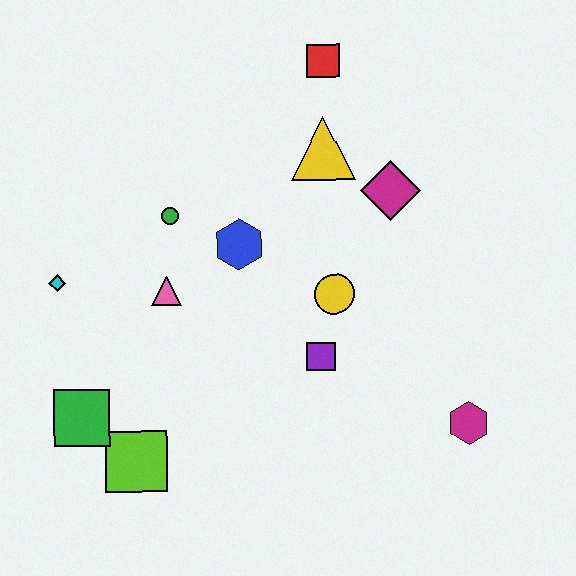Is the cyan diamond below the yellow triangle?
Yes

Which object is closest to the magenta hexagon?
The purple square is closest to the magenta hexagon.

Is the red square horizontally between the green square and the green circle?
No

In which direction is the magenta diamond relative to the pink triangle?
The magenta diamond is to the right of the pink triangle.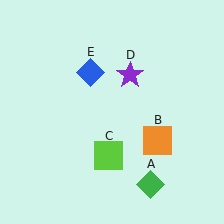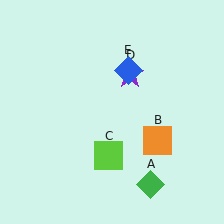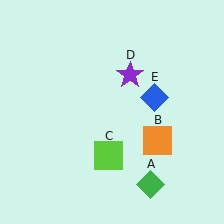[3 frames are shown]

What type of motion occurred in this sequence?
The blue diamond (object E) rotated clockwise around the center of the scene.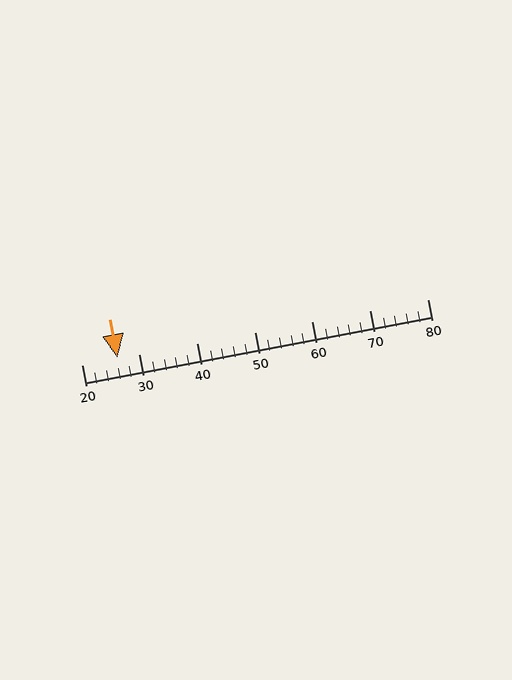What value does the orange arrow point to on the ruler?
The orange arrow points to approximately 26.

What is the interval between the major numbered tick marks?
The major tick marks are spaced 10 units apart.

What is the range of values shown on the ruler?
The ruler shows values from 20 to 80.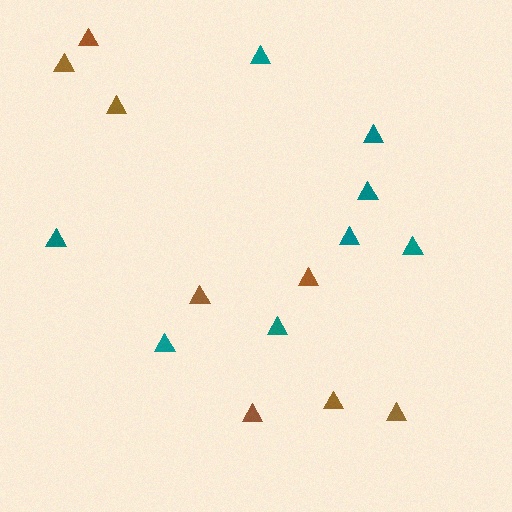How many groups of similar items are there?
There are 2 groups: one group of brown triangles (8) and one group of teal triangles (8).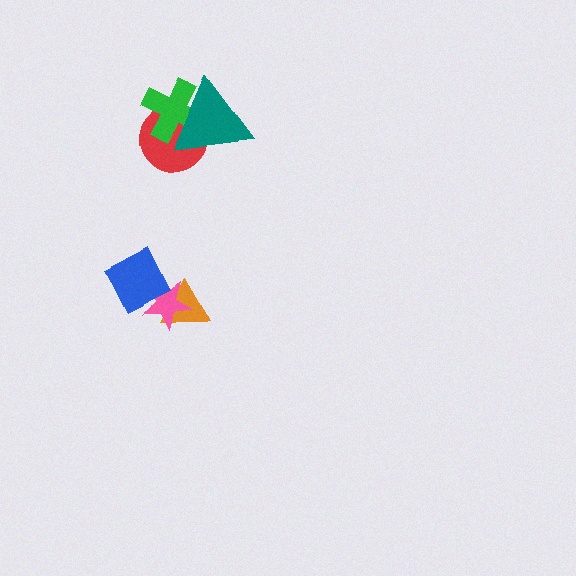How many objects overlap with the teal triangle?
2 objects overlap with the teal triangle.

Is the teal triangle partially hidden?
No, no other shape covers it.